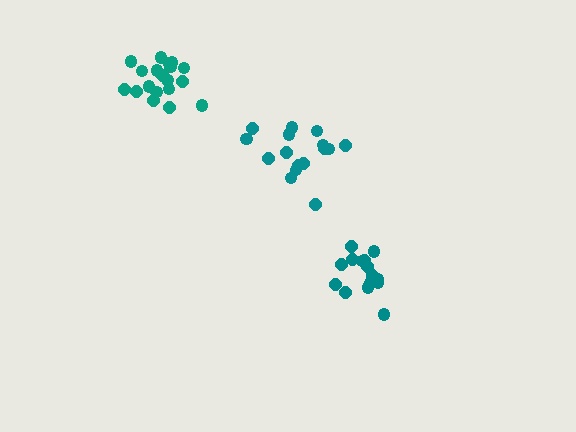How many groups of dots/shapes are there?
There are 3 groups.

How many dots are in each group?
Group 1: 16 dots, Group 2: 19 dots, Group 3: 16 dots (51 total).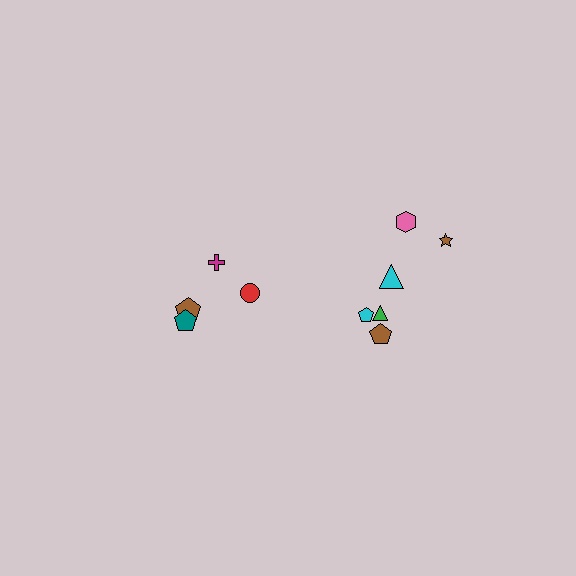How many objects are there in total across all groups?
There are 10 objects.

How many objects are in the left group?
There are 4 objects.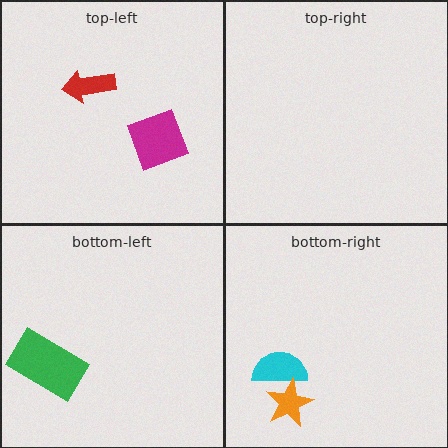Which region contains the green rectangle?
The bottom-left region.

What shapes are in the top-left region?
The magenta square, the red arrow.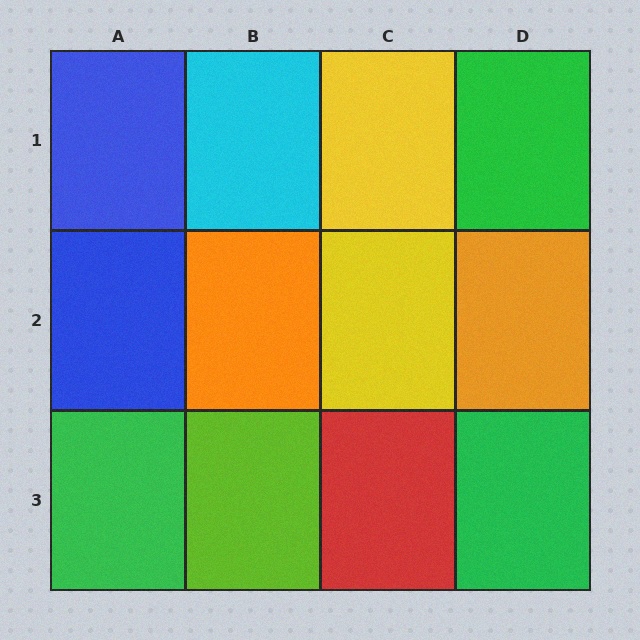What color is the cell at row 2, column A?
Blue.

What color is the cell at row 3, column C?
Red.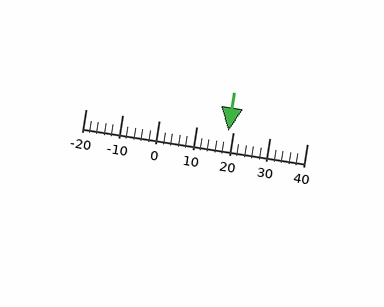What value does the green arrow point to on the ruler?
The green arrow points to approximately 19.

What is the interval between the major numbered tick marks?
The major tick marks are spaced 10 units apart.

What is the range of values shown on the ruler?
The ruler shows values from -20 to 40.